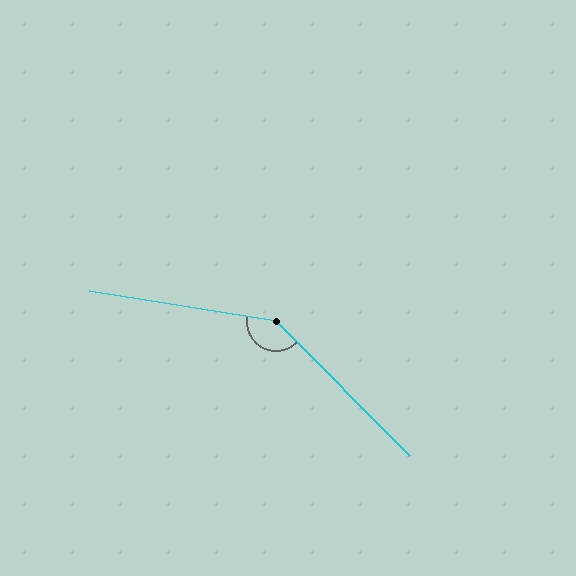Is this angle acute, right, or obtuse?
It is obtuse.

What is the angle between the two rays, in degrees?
Approximately 144 degrees.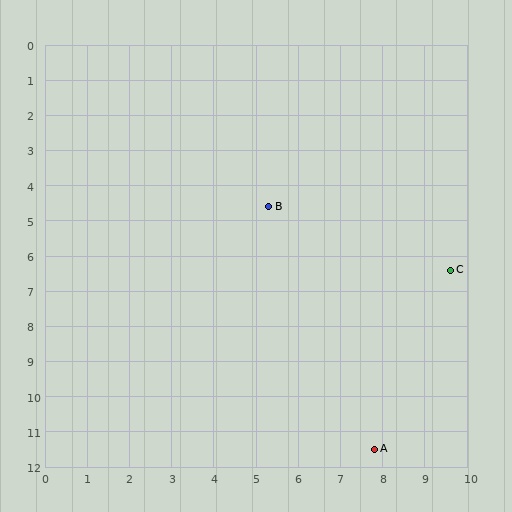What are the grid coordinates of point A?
Point A is at approximately (7.8, 11.5).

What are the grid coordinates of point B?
Point B is at approximately (5.3, 4.6).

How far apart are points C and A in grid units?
Points C and A are about 5.4 grid units apart.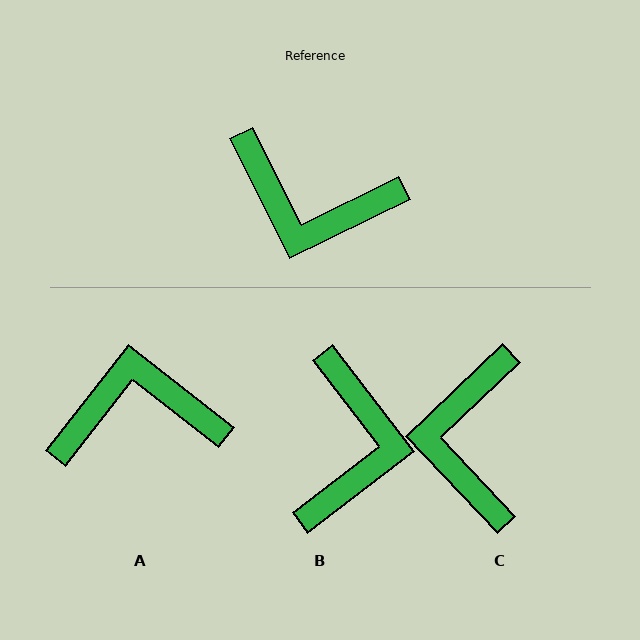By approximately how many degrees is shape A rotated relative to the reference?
Approximately 154 degrees clockwise.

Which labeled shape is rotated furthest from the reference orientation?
A, about 154 degrees away.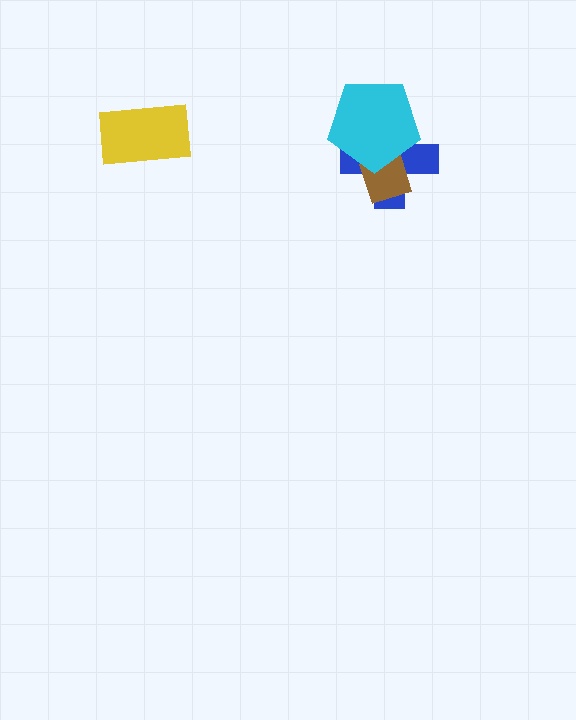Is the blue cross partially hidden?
Yes, it is partially covered by another shape.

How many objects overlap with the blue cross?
2 objects overlap with the blue cross.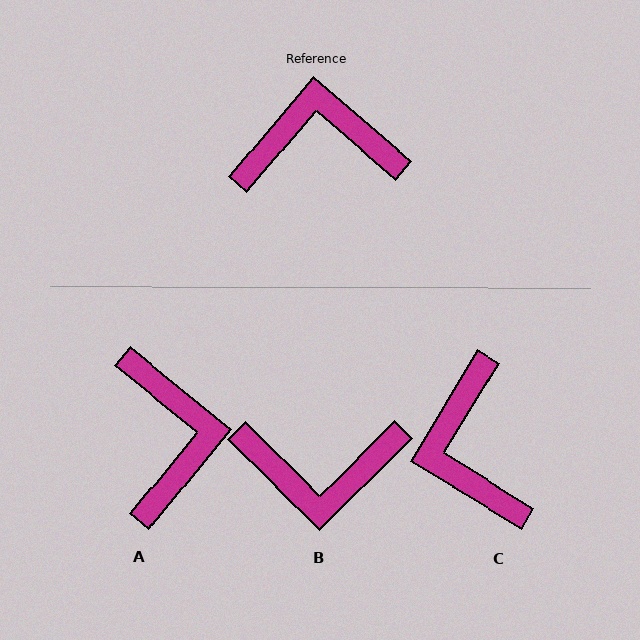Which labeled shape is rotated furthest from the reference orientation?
B, about 176 degrees away.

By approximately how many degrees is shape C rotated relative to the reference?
Approximately 99 degrees counter-clockwise.